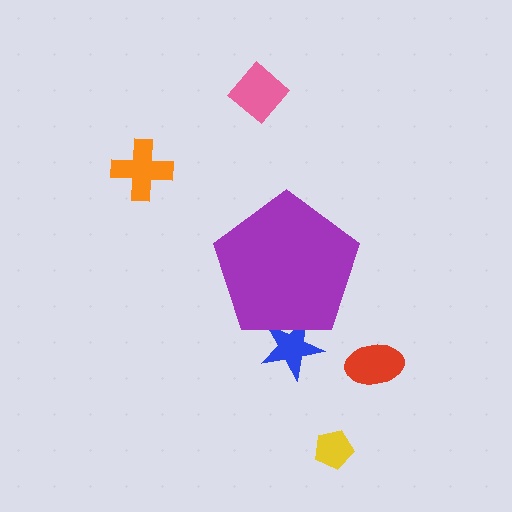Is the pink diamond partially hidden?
No, the pink diamond is fully visible.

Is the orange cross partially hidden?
No, the orange cross is fully visible.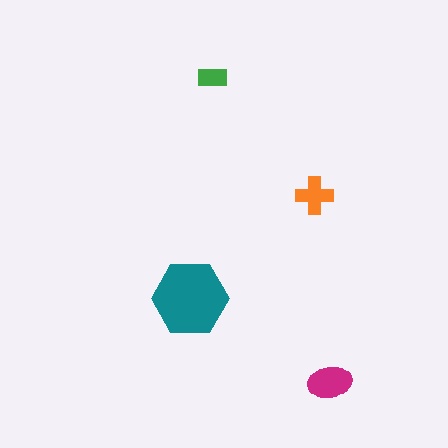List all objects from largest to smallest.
The teal hexagon, the magenta ellipse, the orange cross, the green rectangle.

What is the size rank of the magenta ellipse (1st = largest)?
2nd.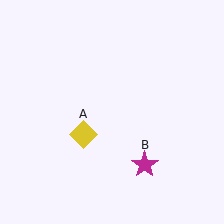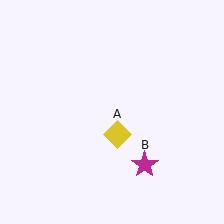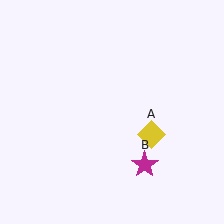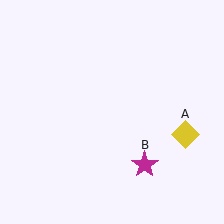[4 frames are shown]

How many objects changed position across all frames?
1 object changed position: yellow diamond (object A).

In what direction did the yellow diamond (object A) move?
The yellow diamond (object A) moved right.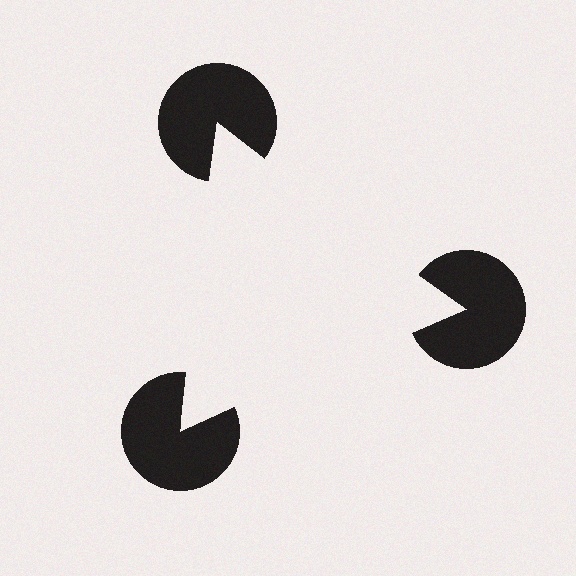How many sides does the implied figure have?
3 sides.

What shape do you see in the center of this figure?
An illusory triangle — its edges are inferred from the aligned wedge cuts in the pac-man discs, not physically drawn.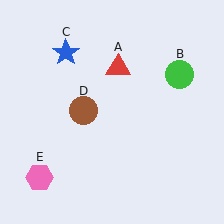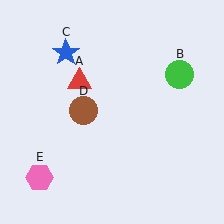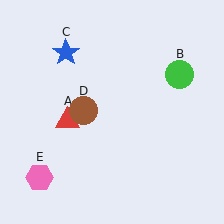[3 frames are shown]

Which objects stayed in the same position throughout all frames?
Green circle (object B) and blue star (object C) and brown circle (object D) and pink hexagon (object E) remained stationary.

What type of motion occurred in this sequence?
The red triangle (object A) rotated counterclockwise around the center of the scene.